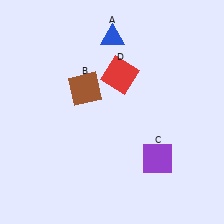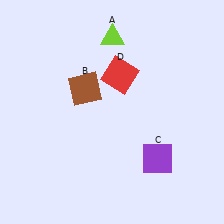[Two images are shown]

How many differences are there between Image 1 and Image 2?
There is 1 difference between the two images.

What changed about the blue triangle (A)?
In Image 1, A is blue. In Image 2, it changed to lime.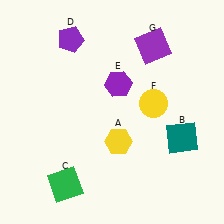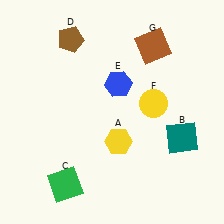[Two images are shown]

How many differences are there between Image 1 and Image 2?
There are 3 differences between the two images.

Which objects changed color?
D changed from purple to brown. E changed from purple to blue. G changed from purple to brown.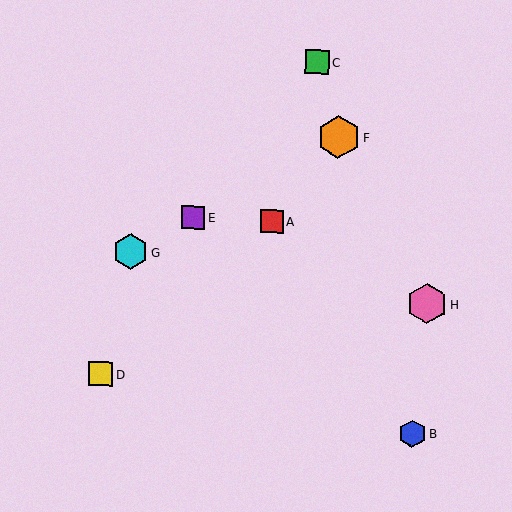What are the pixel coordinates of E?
Object E is at (193, 217).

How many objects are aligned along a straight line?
3 objects (E, F, G) are aligned along a straight line.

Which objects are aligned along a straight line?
Objects E, F, G are aligned along a straight line.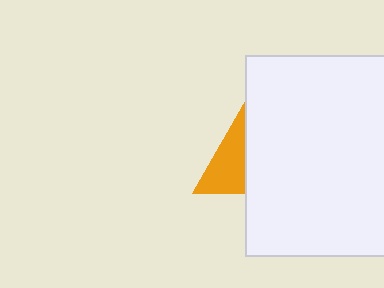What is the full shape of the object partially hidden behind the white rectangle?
The partially hidden object is an orange triangle.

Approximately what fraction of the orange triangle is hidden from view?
Roughly 65% of the orange triangle is hidden behind the white rectangle.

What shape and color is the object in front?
The object in front is a white rectangle.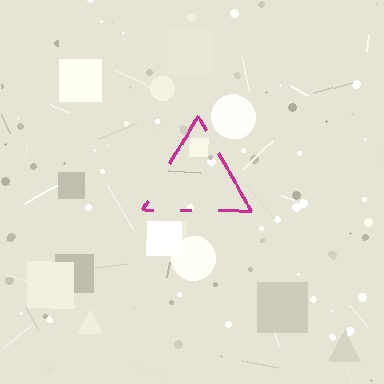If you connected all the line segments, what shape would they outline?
They would outline a triangle.